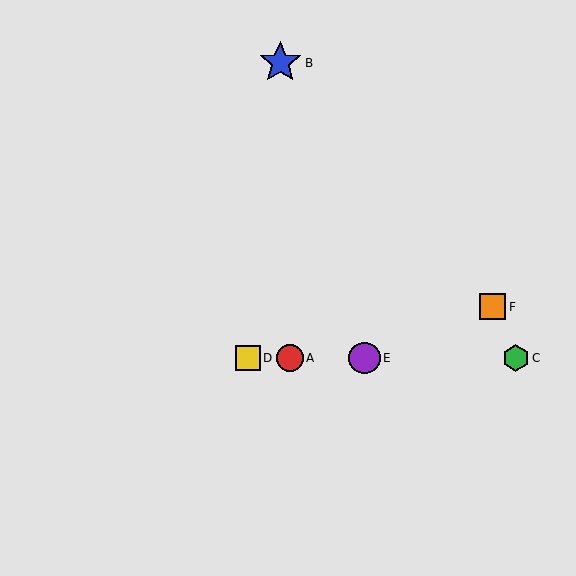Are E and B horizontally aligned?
No, E is at y≈358 and B is at y≈63.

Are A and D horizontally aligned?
Yes, both are at y≈358.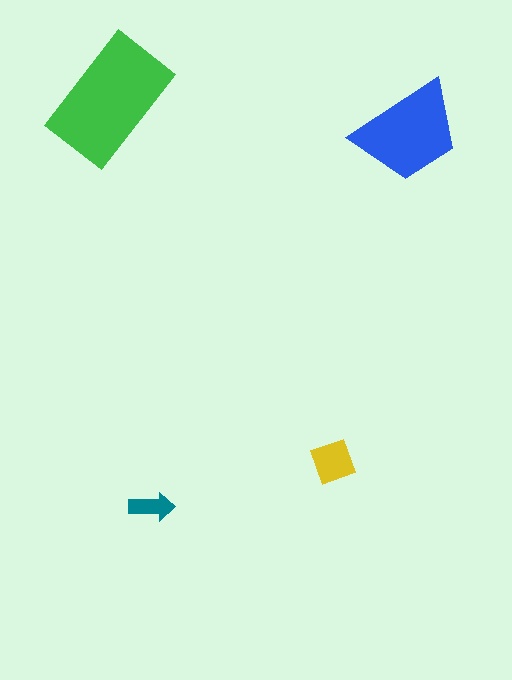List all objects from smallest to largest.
The teal arrow, the yellow diamond, the blue trapezoid, the green rectangle.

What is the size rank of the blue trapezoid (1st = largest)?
2nd.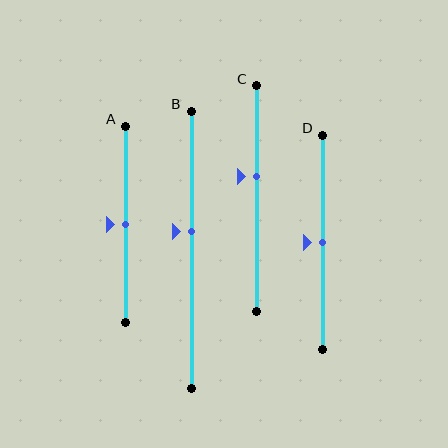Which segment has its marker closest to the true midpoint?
Segment A has its marker closest to the true midpoint.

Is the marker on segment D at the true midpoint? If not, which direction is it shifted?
Yes, the marker on segment D is at the true midpoint.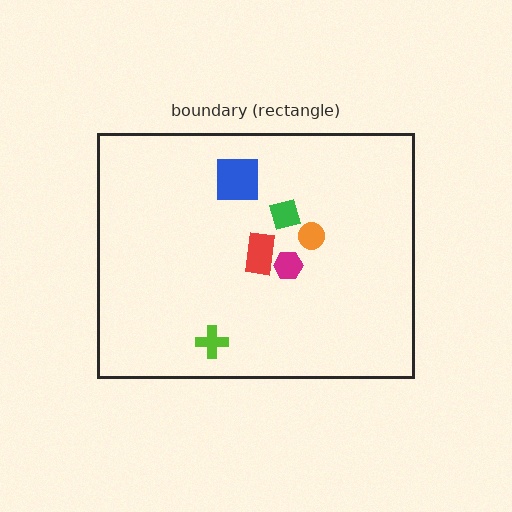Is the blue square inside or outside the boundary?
Inside.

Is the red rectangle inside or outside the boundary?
Inside.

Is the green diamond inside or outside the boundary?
Inside.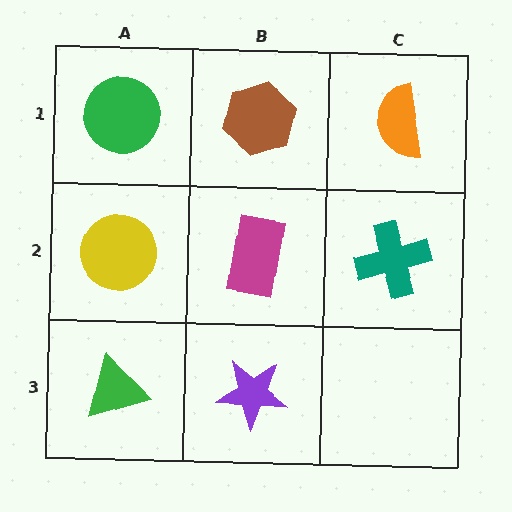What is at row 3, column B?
A purple star.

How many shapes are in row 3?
2 shapes.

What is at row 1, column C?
An orange semicircle.